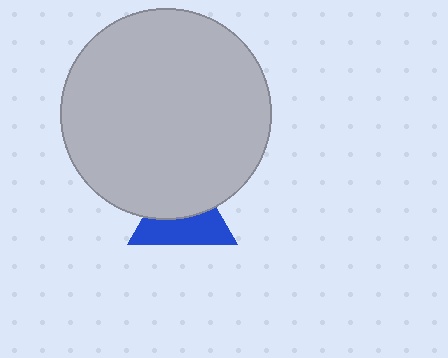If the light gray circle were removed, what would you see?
You would see the complete blue triangle.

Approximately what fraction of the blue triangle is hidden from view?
Roughly 49% of the blue triangle is hidden behind the light gray circle.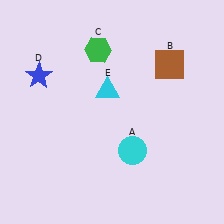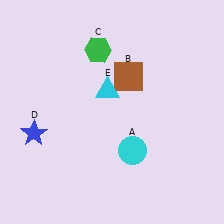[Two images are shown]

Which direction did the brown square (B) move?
The brown square (B) moved left.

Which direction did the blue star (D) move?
The blue star (D) moved down.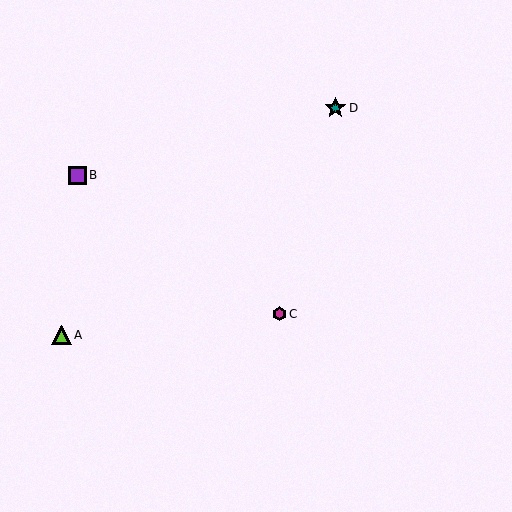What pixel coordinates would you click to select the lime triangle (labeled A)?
Click at (62, 335) to select the lime triangle A.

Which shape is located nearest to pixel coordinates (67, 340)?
The lime triangle (labeled A) at (62, 335) is nearest to that location.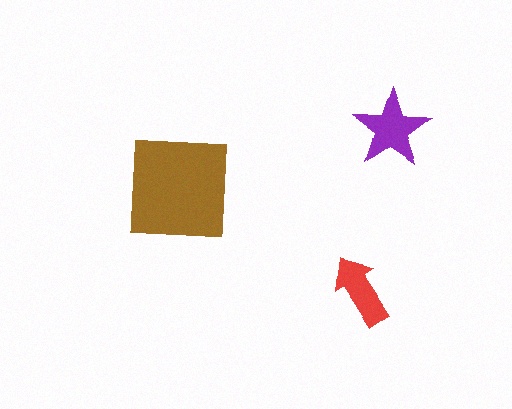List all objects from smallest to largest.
The red arrow, the purple star, the brown square.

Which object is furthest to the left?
The brown square is leftmost.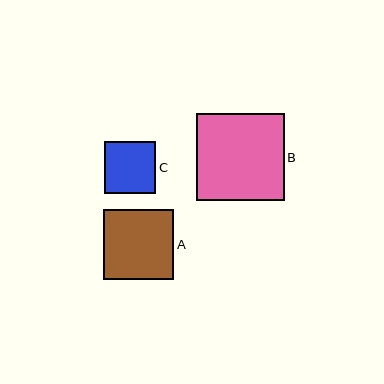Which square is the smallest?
Square C is the smallest with a size of approximately 52 pixels.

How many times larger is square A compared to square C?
Square A is approximately 1.3 times the size of square C.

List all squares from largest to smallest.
From largest to smallest: B, A, C.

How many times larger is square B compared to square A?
Square B is approximately 1.3 times the size of square A.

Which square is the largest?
Square B is the largest with a size of approximately 88 pixels.